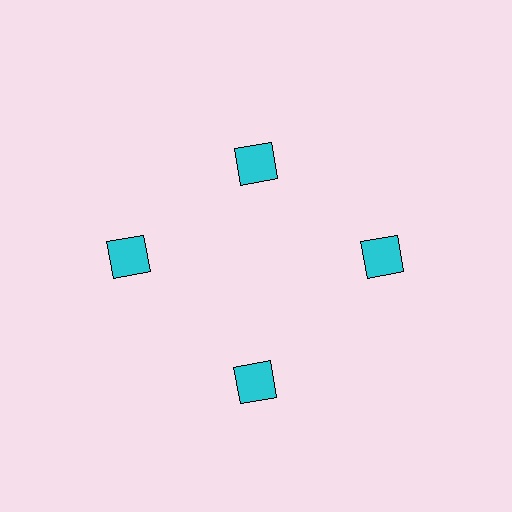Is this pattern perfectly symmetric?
No. The 4 cyan squares are arranged in a ring, but one element near the 12 o'clock position is pulled inward toward the center, breaking the 4-fold rotational symmetry.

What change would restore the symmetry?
The symmetry would be restored by moving it outward, back onto the ring so that all 4 squares sit at equal angles and equal distance from the center.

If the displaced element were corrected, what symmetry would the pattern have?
It would have 4-fold rotational symmetry — the pattern would map onto itself every 90 degrees.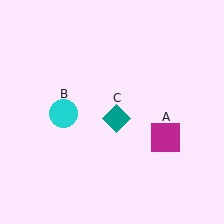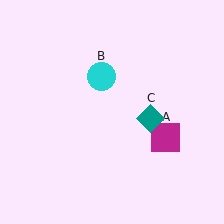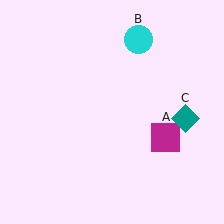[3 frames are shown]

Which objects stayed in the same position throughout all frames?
Magenta square (object A) remained stationary.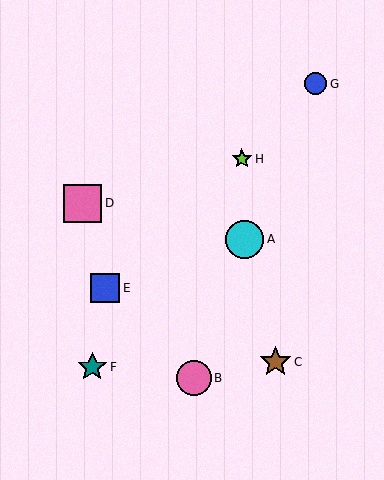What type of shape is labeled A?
Shape A is a cyan circle.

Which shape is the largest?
The cyan circle (labeled A) is the largest.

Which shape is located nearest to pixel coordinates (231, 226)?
The cyan circle (labeled A) at (245, 239) is nearest to that location.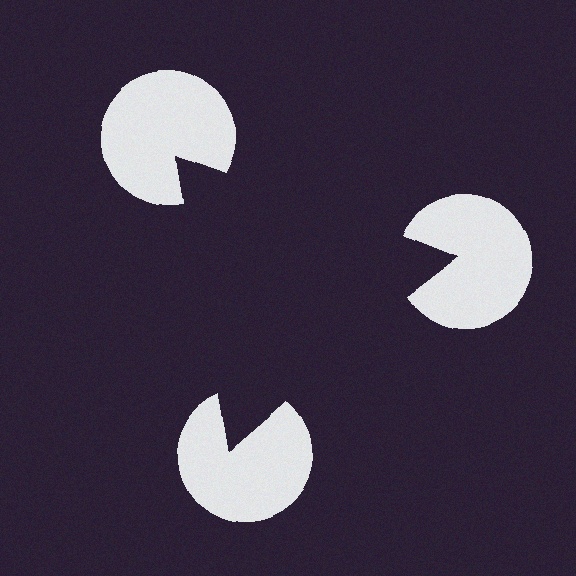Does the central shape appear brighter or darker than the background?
It typically appears slightly darker than the background, even though no actual brightness change is drawn.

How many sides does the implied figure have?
3 sides.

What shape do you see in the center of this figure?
An illusory triangle — its edges are inferred from the aligned wedge cuts in the pac-man discs, not physically drawn.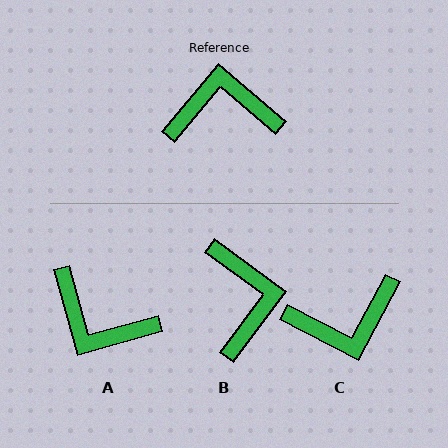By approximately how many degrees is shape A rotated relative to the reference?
Approximately 146 degrees counter-clockwise.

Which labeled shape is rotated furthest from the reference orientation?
C, about 167 degrees away.